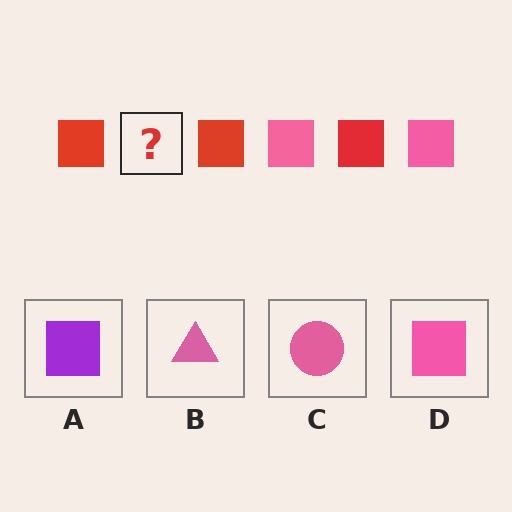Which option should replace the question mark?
Option D.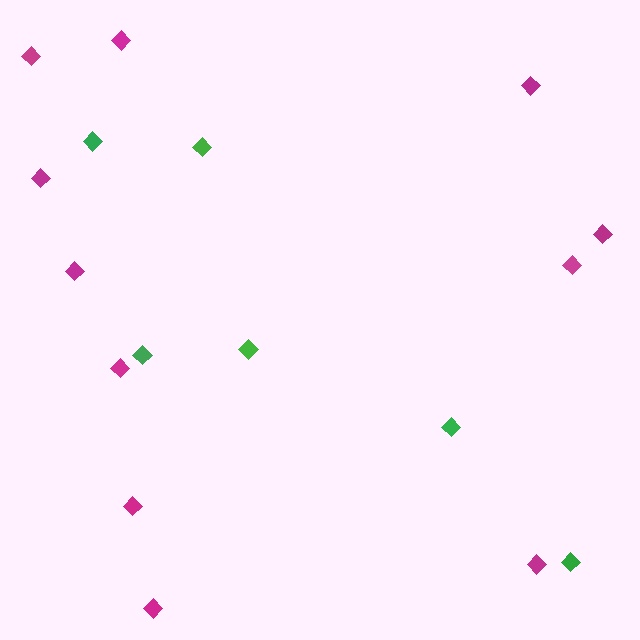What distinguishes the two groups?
There are 2 groups: one group of green diamonds (6) and one group of magenta diamonds (11).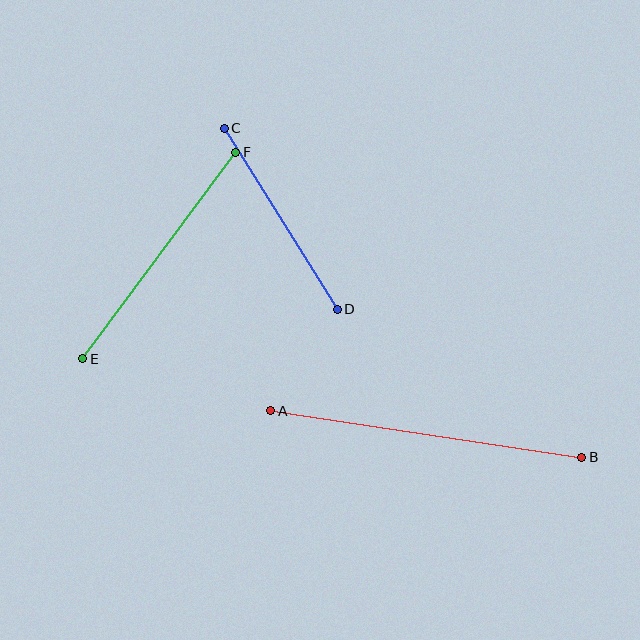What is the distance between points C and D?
The distance is approximately 214 pixels.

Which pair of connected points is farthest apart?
Points A and B are farthest apart.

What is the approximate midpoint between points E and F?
The midpoint is at approximately (159, 255) pixels.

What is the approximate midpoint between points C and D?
The midpoint is at approximately (281, 219) pixels.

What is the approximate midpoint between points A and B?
The midpoint is at approximately (426, 434) pixels.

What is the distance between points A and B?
The distance is approximately 314 pixels.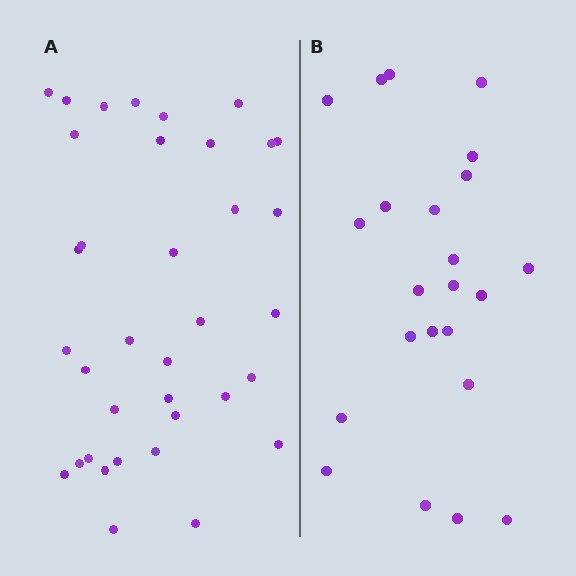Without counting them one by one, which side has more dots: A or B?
Region A (the left region) has more dots.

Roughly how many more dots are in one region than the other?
Region A has approximately 15 more dots than region B.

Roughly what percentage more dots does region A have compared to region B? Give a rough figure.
About 55% more.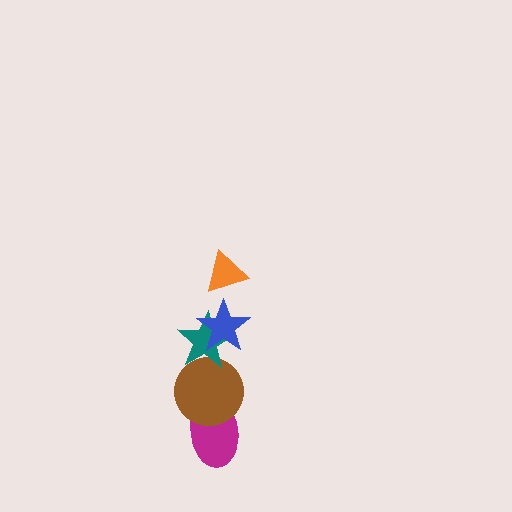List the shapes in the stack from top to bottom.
From top to bottom: the orange triangle, the blue star, the teal star, the brown circle, the magenta ellipse.